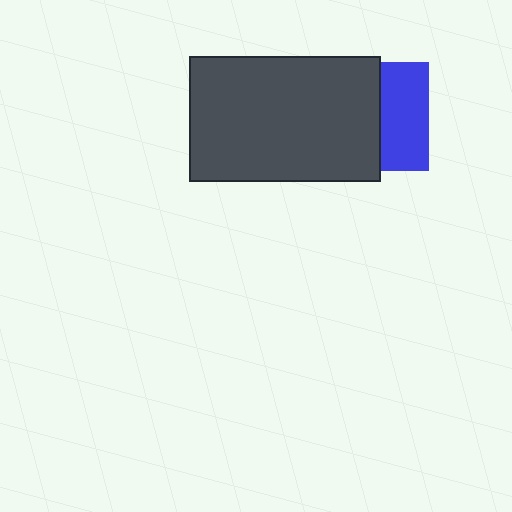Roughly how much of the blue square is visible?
A small part of it is visible (roughly 44%).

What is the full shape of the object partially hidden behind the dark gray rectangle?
The partially hidden object is a blue square.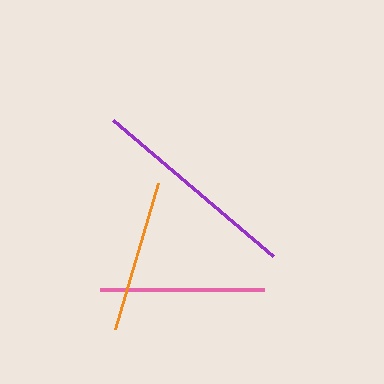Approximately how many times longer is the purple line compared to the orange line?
The purple line is approximately 1.4 times the length of the orange line.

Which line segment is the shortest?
The orange line is the shortest at approximately 152 pixels.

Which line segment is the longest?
The purple line is the longest at approximately 210 pixels.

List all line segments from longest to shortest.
From longest to shortest: purple, pink, orange.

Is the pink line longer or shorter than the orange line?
The pink line is longer than the orange line.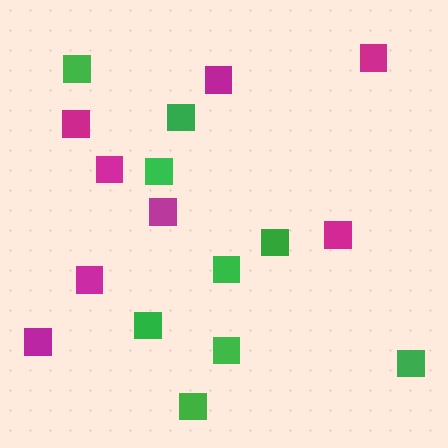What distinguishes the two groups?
There are 2 groups: one group of green squares (9) and one group of magenta squares (8).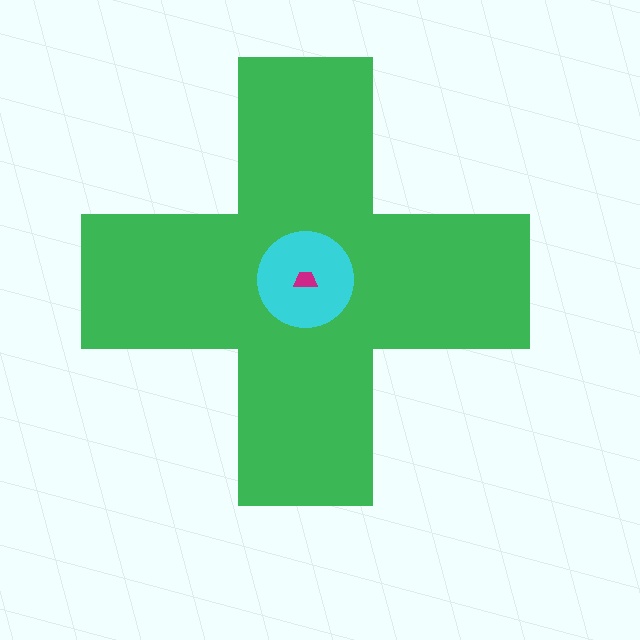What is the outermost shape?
The green cross.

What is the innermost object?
The magenta trapezoid.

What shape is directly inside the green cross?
The cyan circle.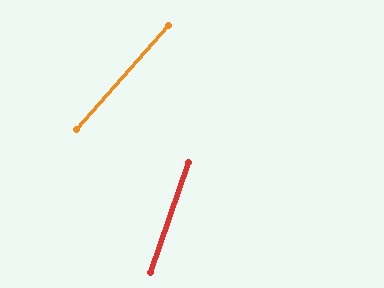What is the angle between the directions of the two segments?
Approximately 22 degrees.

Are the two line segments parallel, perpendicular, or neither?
Neither parallel nor perpendicular — they differ by about 22°.